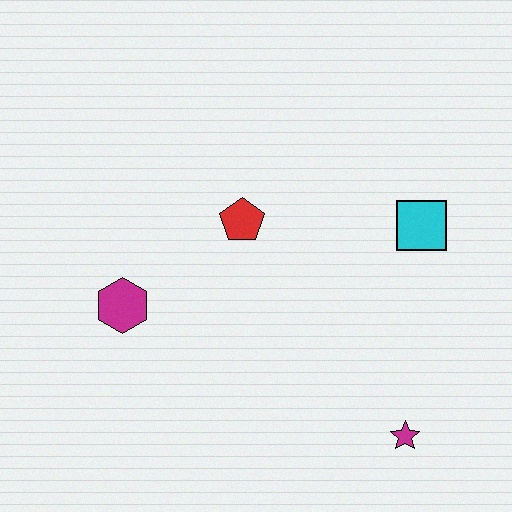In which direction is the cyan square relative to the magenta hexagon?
The cyan square is to the right of the magenta hexagon.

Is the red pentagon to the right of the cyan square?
No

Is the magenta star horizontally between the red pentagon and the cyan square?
Yes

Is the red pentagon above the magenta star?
Yes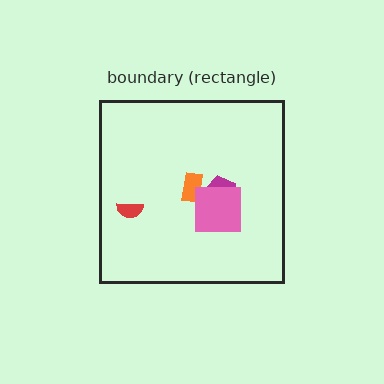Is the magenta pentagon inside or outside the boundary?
Inside.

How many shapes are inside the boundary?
4 inside, 0 outside.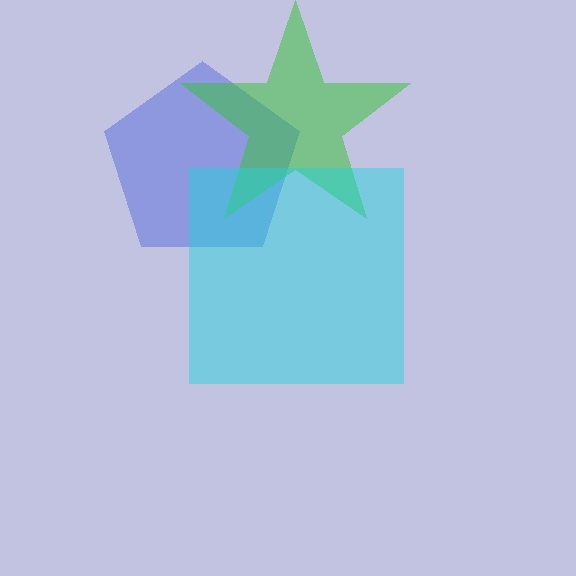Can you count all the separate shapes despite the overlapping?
Yes, there are 3 separate shapes.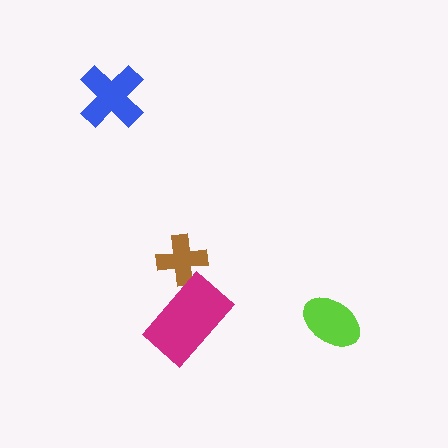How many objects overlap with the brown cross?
1 object overlaps with the brown cross.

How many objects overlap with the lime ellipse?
0 objects overlap with the lime ellipse.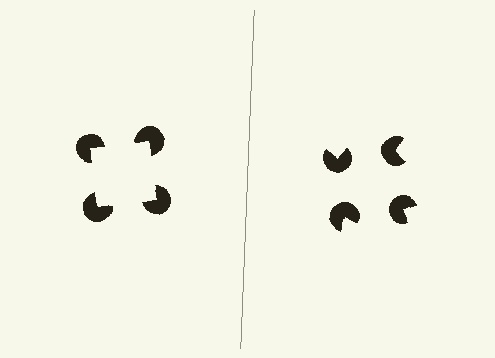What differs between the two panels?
The pac-man discs are positioned identically on both sides; only the wedge orientations differ. On the left they align to a square; on the right they are misaligned.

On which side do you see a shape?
An illusory square appears on the left side. On the right side the wedge cuts are rotated, so no coherent shape forms.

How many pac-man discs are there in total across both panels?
8 — 4 on each side.